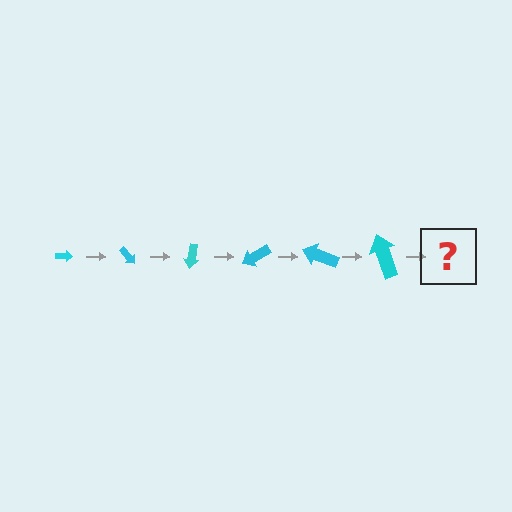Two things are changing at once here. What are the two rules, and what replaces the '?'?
The two rules are that the arrow grows larger each step and it rotates 50 degrees each step. The '?' should be an arrow, larger than the previous one and rotated 300 degrees from the start.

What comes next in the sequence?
The next element should be an arrow, larger than the previous one and rotated 300 degrees from the start.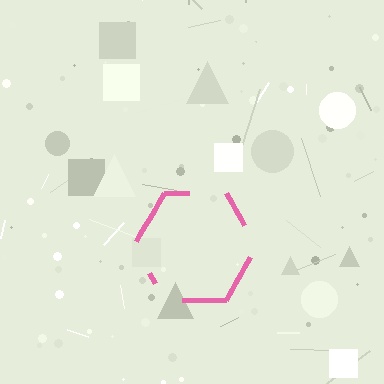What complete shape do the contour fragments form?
The contour fragments form a hexagon.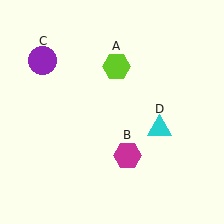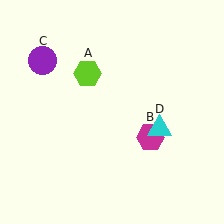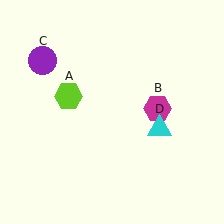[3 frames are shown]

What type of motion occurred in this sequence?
The lime hexagon (object A), magenta hexagon (object B) rotated counterclockwise around the center of the scene.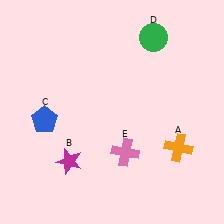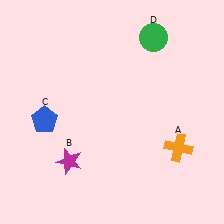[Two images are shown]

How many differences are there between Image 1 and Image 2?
There is 1 difference between the two images.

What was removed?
The pink cross (E) was removed in Image 2.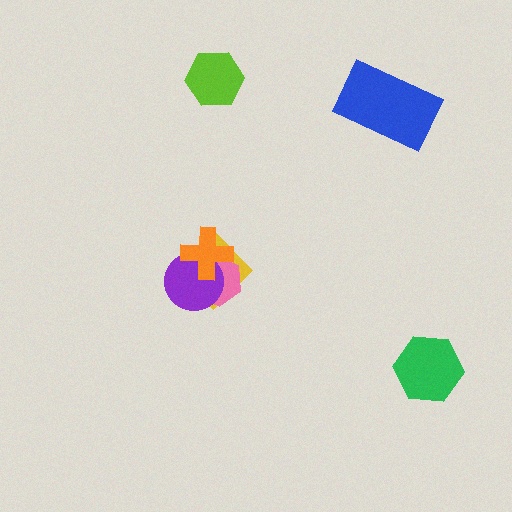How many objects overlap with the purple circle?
3 objects overlap with the purple circle.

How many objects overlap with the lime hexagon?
0 objects overlap with the lime hexagon.